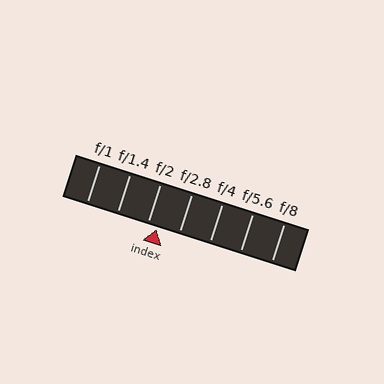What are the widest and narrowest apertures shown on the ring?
The widest aperture shown is f/1 and the narrowest is f/8.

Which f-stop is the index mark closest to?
The index mark is closest to f/2.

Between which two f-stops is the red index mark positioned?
The index mark is between f/2 and f/2.8.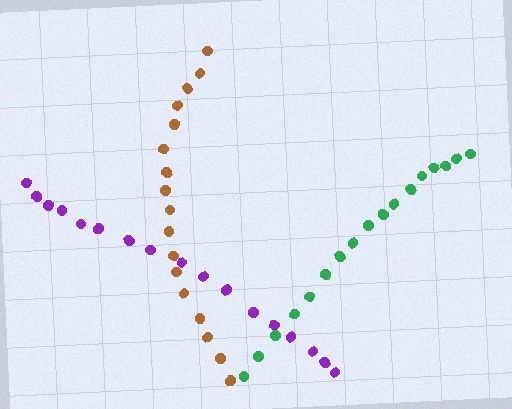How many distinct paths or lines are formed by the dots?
There are 3 distinct paths.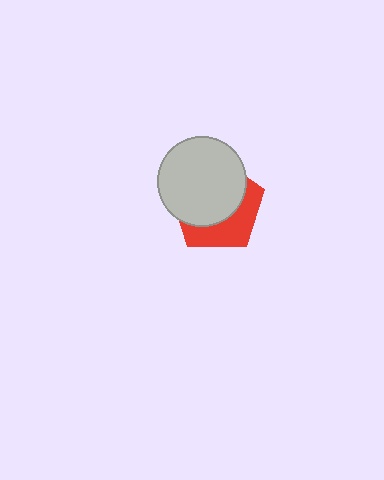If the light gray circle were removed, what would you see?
You would see the complete red pentagon.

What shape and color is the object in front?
The object in front is a light gray circle.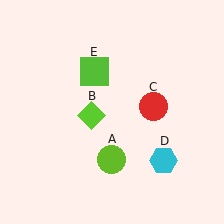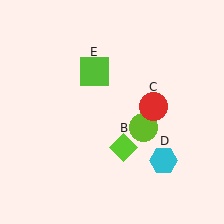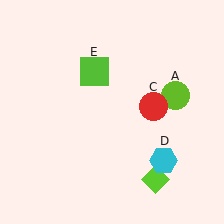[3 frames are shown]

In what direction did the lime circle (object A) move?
The lime circle (object A) moved up and to the right.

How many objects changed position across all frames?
2 objects changed position: lime circle (object A), lime diamond (object B).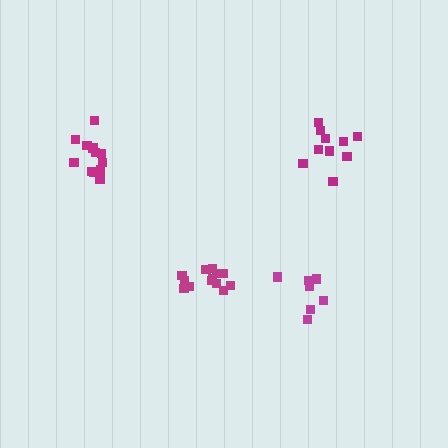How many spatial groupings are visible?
There are 4 spatial groupings.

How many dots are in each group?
Group 1: 7 dots, Group 2: 10 dots, Group 3: 13 dots, Group 4: 13 dots (43 total).